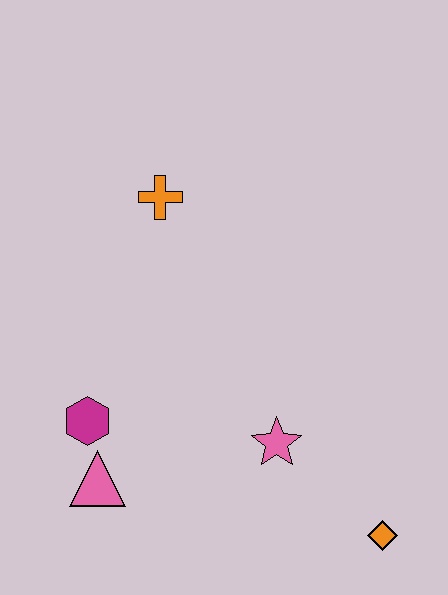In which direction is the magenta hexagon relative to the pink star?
The magenta hexagon is to the left of the pink star.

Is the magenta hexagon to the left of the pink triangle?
Yes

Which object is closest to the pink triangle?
The magenta hexagon is closest to the pink triangle.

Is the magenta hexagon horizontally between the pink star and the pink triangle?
No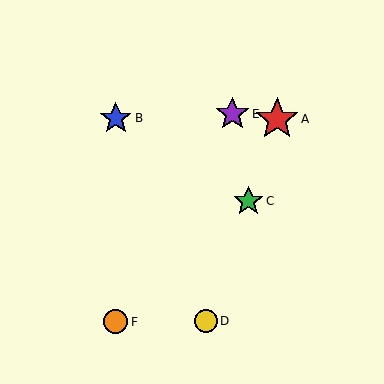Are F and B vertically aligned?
Yes, both are at x≈116.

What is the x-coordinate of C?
Object C is at x≈248.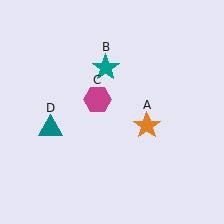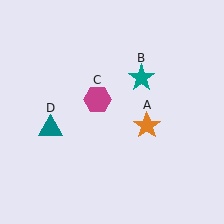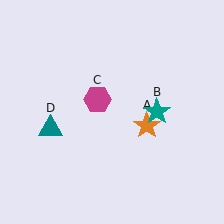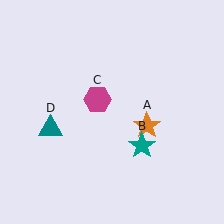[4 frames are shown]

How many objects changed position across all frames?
1 object changed position: teal star (object B).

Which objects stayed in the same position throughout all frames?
Orange star (object A) and magenta hexagon (object C) and teal triangle (object D) remained stationary.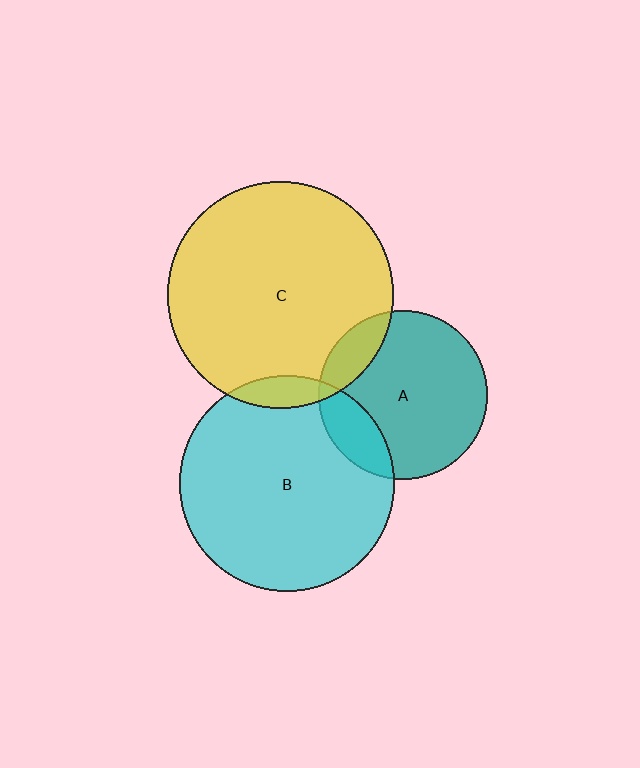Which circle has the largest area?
Circle C (yellow).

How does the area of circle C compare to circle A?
Approximately 1.8 times.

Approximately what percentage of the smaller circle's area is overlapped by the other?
Approximately 15%.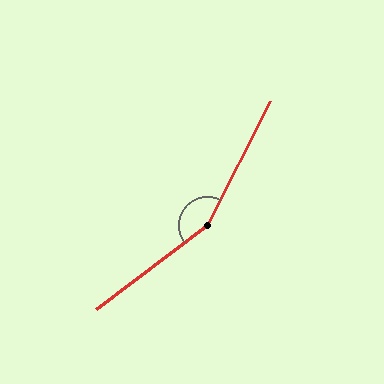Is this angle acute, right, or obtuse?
It is obtuse.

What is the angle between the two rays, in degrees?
Approximately 154 degrees.